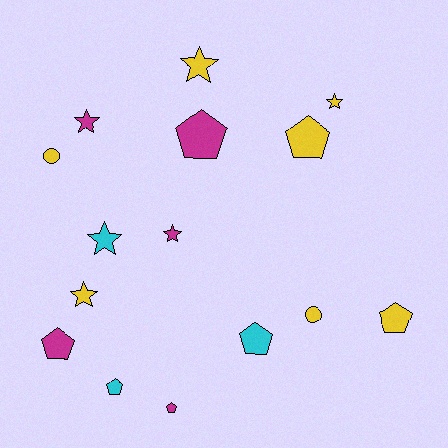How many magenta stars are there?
There are 2 magenta stars.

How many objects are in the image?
There are 15 objects.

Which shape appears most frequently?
Pentagon, with 7 objects.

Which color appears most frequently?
Yellow, with 7 objects.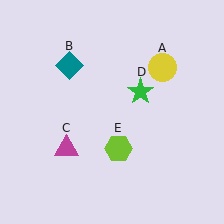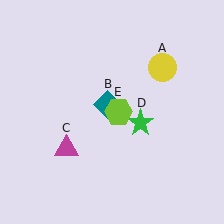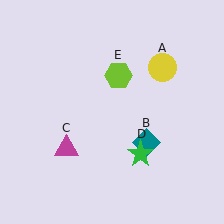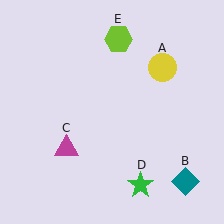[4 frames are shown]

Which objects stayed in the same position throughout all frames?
Yellow circle (object A) and magenta triangle (object C) remained stationary.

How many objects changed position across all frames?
3 objects changed position: teal diamond (object B), green star (object D), lime hexagon (object E).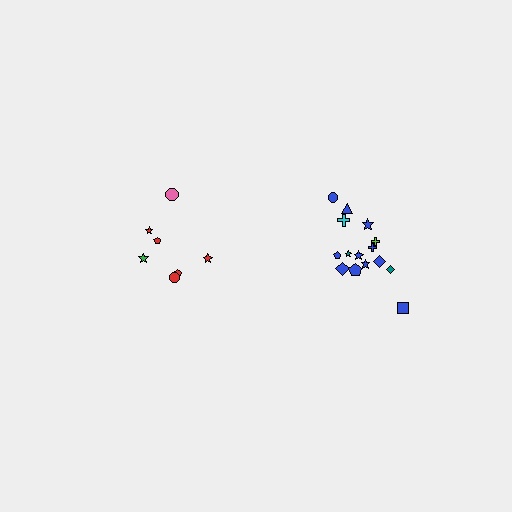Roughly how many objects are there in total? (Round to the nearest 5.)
Roughly 20 objects in total.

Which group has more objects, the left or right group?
The right group.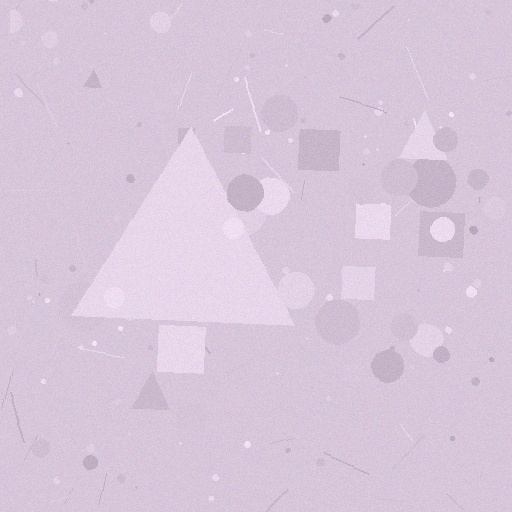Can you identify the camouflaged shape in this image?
The camouflaged shape is a triangle.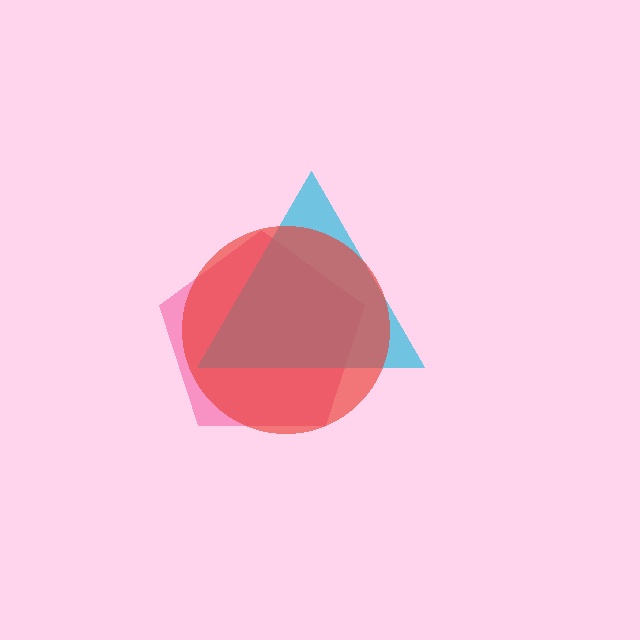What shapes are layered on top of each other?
The layered shapes are: a pink pentagon, a cyan triangle, a red circle.